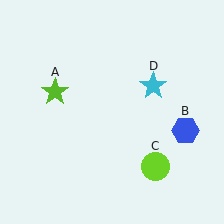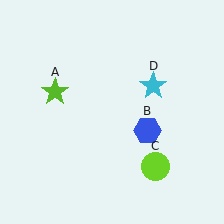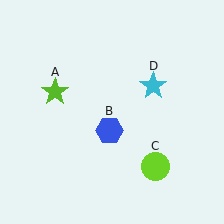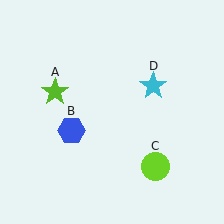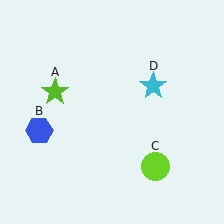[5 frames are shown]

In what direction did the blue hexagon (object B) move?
The blue hexagon (object B) moved left.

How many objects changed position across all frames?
1 object changed position: blue hexagon (object B).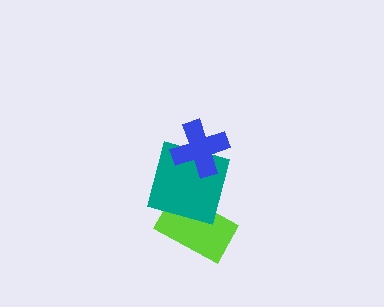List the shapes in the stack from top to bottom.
From top to bottom: the blue cross, the teal square, the lime rectangle.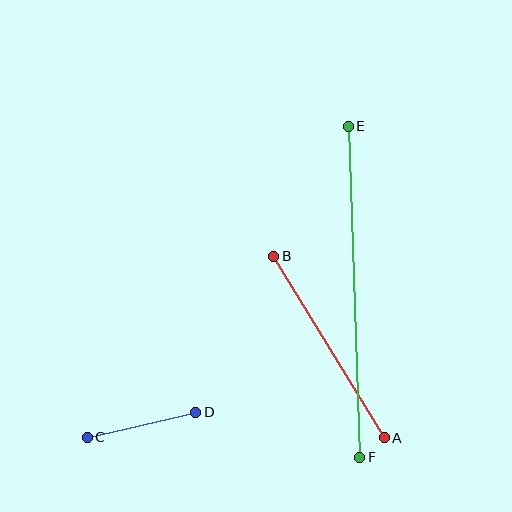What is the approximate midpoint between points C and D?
The midpoint is at approximately (141, 425) pixels.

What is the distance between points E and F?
The distance is approximately 331 pixels.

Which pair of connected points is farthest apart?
Points E and F are farthest apart.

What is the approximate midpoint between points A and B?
The midpoint is at approximately (329, 347) pixels.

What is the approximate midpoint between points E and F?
The midpoint is at approximately (354, 292) pixels.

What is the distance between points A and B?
The distance is approximately 213 pixels.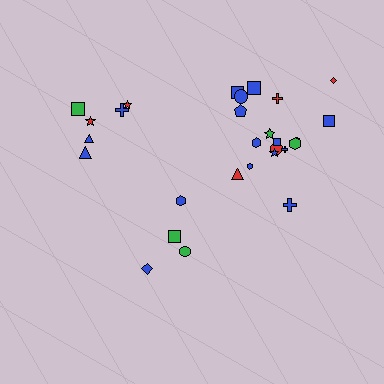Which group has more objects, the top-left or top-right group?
The top-right group.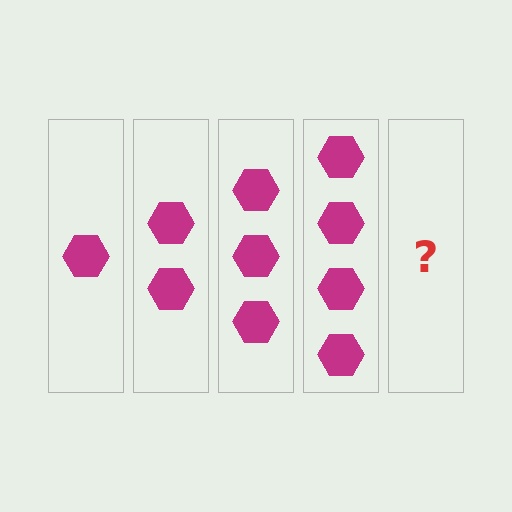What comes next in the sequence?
The next element should be 5 hexagons.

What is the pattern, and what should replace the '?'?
The pattern is that each step adds one more hexagon. The '?' should be 5 hexagons.